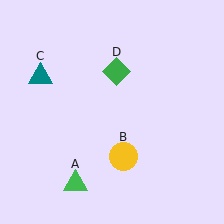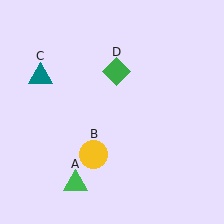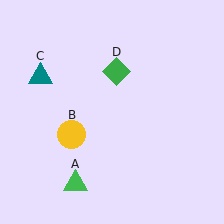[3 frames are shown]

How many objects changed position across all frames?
1 object changed position: yellow circle (object B).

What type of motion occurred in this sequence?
The yellow circle (object B) rotated clockwise around the center of the scene.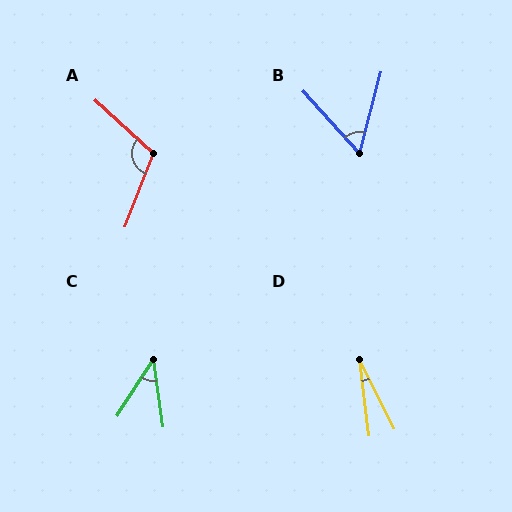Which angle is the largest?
A, at approximately 111 degrees.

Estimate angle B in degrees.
Approximately 57 degrees.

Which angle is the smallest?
D, at approximately 20 degrees.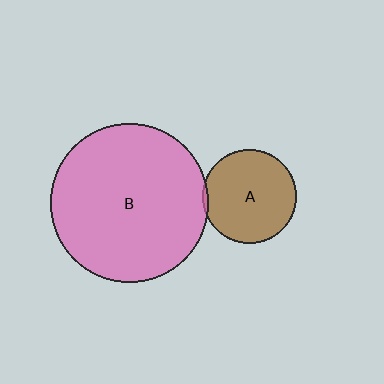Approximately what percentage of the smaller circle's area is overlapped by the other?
Approximately 5%.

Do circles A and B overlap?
Yes.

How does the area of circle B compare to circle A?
Approximately 2.8 times.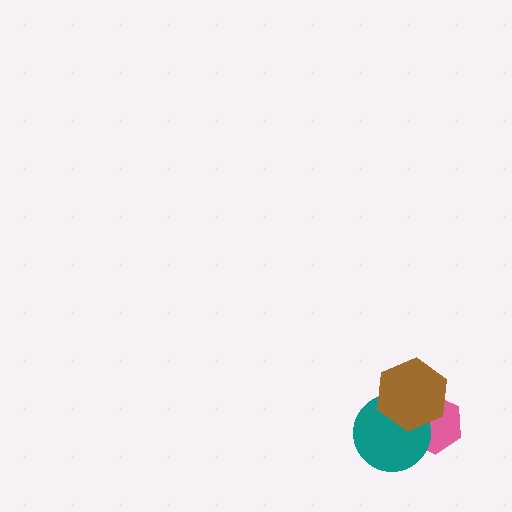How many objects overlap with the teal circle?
2 objects overlap with the teal circle.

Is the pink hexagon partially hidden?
Yes, it is partially covered by another shape.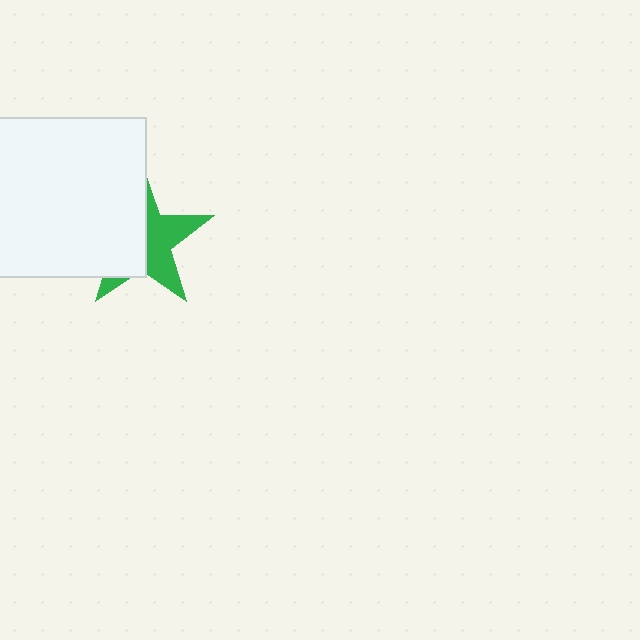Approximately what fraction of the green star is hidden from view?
Roughly 54% of the green star is hidden behind the white rectangle.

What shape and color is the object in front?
The object in front is a white rectangle.